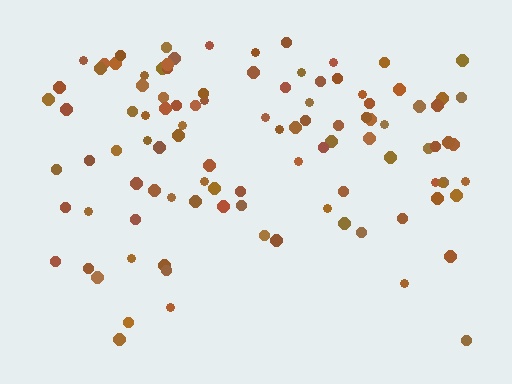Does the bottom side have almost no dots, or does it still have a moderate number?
Still a moderate number, just noticeably fewer than the top.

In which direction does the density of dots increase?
From bottom to top, with the top side densest.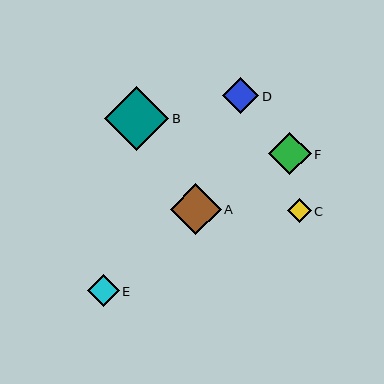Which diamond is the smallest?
Diamond C is the smallest with a size of approximately 24 pixels.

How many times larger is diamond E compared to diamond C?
Diamond E is approximately 1.3 times the size of diamond C.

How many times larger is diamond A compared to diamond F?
Diamond A is approximately 1.2 times the size of diamond F.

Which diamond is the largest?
Diamond B is the largest with a size of approximately 64 pixels.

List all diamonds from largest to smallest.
From largest to smallest: B, A, F, D, E, C.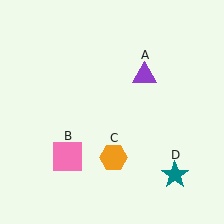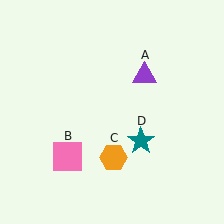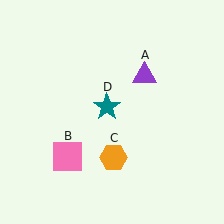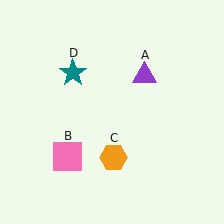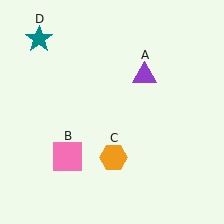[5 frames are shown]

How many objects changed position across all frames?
1 object changed position: teal star (object D).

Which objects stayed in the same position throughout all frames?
Purple triangle (object A) and pink square (object B) and orange hexagon (object C) remained stationary.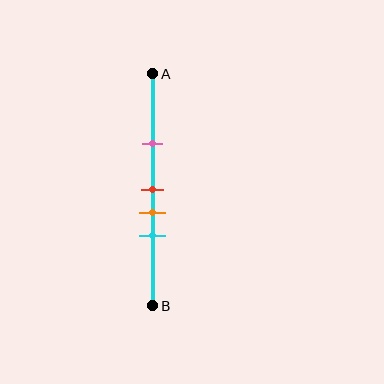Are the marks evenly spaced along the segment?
No, the marks are not evenly spaced.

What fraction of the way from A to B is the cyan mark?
The cyan mark is approximately 70% (0.7) of the way from A to B.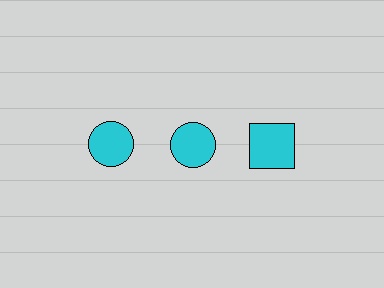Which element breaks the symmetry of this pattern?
The cyan square in the top row, center column breaks the symmetry. All other shapes are cyan circles.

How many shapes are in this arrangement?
There are 3 shapes arranged in a grid pattern.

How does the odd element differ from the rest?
It has a different shape: square instead of circle.